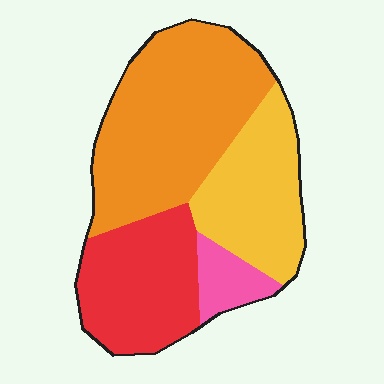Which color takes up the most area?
Orange, at roughly 45%.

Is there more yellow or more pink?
Yellow.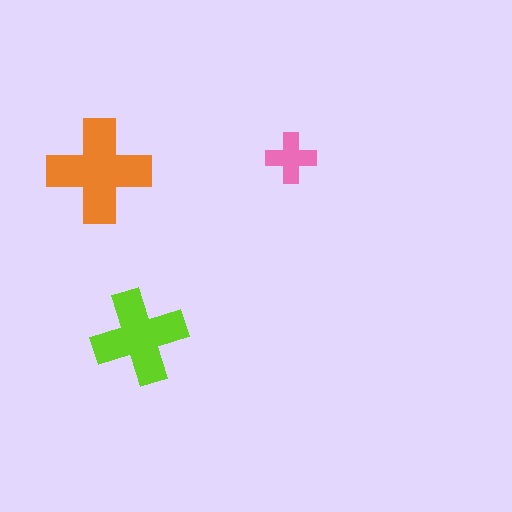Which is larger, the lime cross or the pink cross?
The lime one.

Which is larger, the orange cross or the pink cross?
The orange one.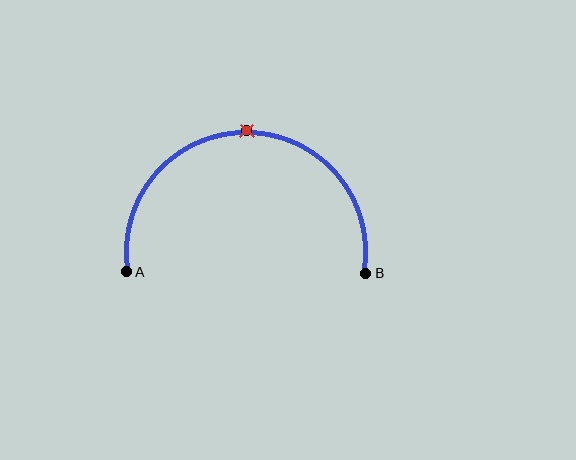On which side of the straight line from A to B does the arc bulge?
The arc bulges above the straight line connecting A and B.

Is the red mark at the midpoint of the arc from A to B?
Yes. The red mark lies on the arc at equal arc-length from both A and B — it is the arc midpoint.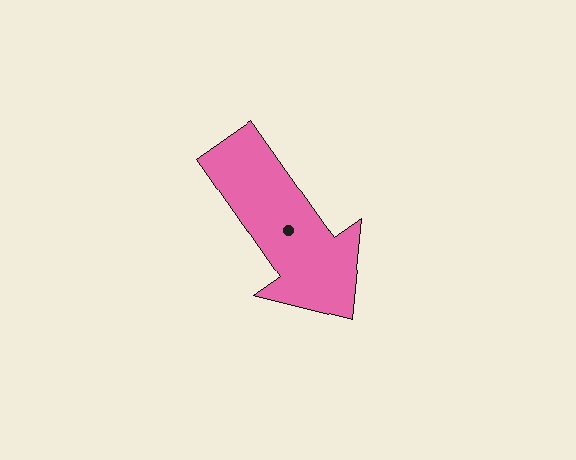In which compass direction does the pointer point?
Southeast.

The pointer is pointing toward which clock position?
Roughly 5 o'clock.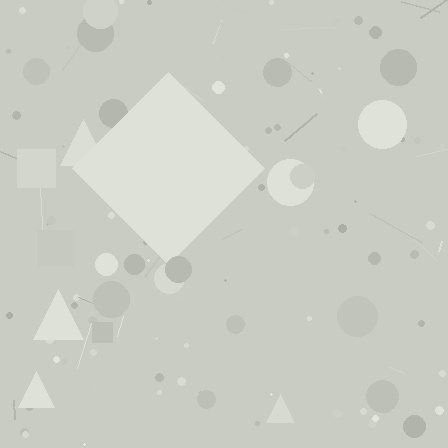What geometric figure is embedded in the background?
A diamond is embedded in the background.